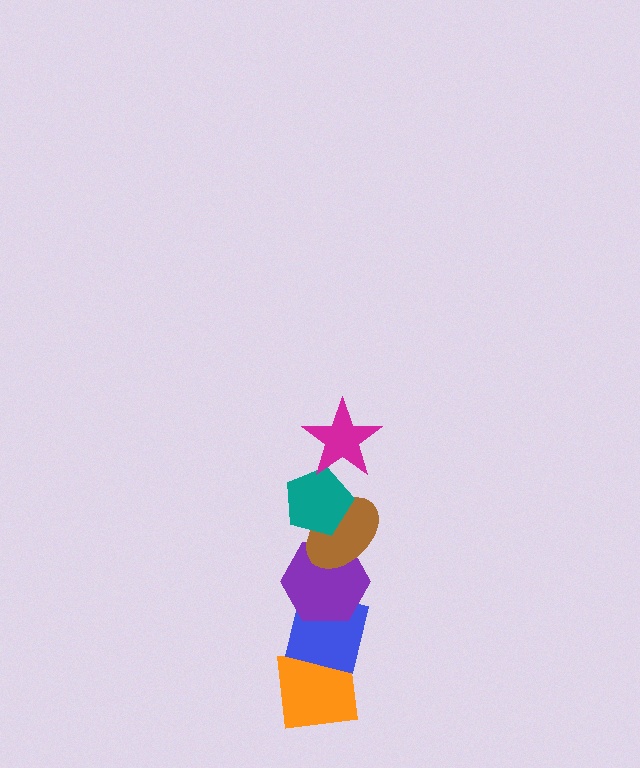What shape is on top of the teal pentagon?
The magenta star is on top of the teal pentagon.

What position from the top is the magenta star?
The magenta star is 1st from the top.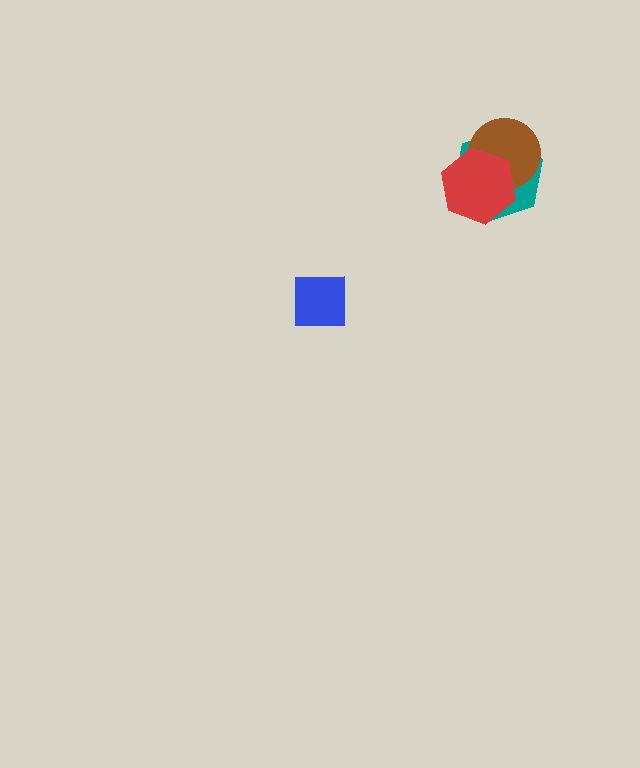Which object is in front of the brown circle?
The red hexagon is in front of the brown circle.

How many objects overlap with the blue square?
0 objects overlap with the blue square.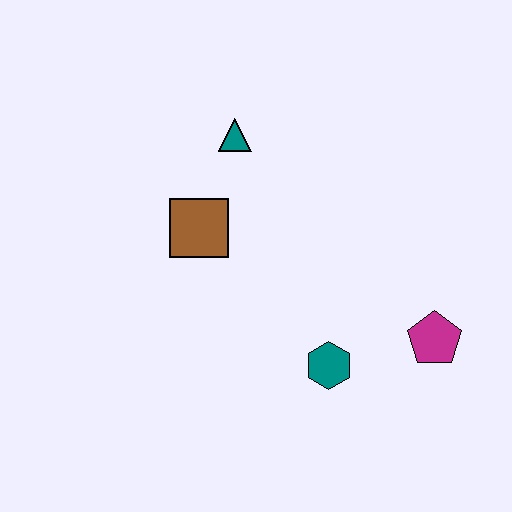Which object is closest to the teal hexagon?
The magenta pentagon is closest to the teal hexagon.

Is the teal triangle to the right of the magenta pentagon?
No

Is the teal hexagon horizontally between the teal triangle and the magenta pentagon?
Yes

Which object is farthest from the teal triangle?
The magenta pentagon is farthest from the teal triangle.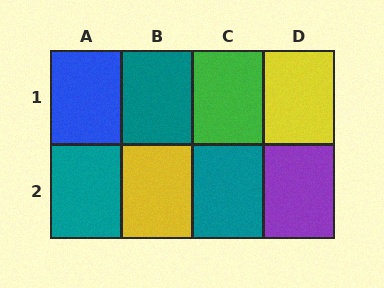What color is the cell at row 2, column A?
Teal.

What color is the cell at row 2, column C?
Teal.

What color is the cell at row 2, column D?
Purple.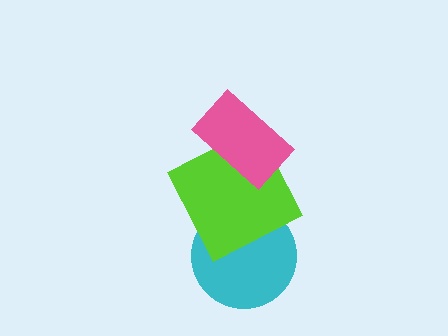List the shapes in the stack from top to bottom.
From top to bottom: the pink rectangle, the lime square, the cyan circle.